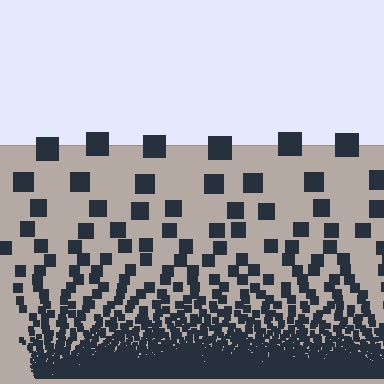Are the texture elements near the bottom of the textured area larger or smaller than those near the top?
Smaller. The gradient is inverted — elements near the bottom are smaller and denser.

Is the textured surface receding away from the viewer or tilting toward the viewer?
The surface appears to tilt toward the viewer. Texture elements get larger and sparser toward the top.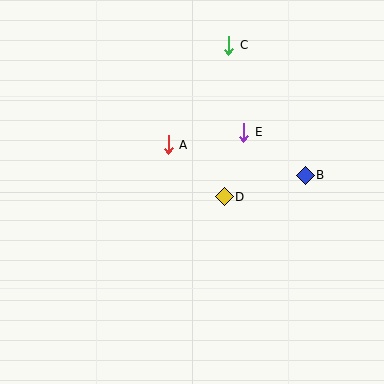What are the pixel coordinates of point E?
Point E is at (244, 132).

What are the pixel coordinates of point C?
Point C is at (229, 45).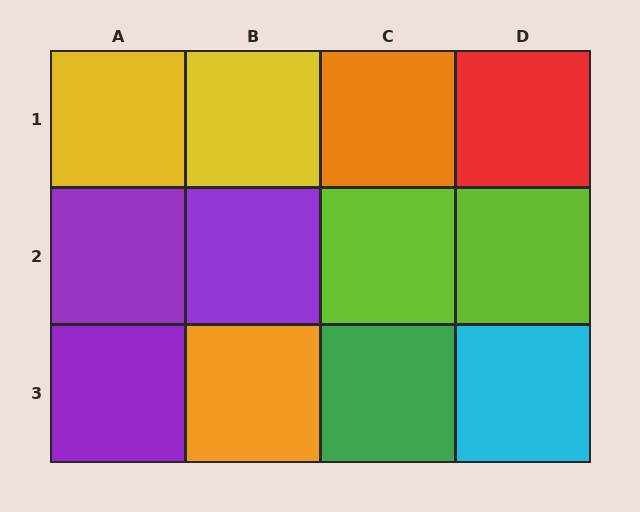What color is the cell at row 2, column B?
Purple.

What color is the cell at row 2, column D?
Lime.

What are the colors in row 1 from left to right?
Yellow, yellow, orange, red.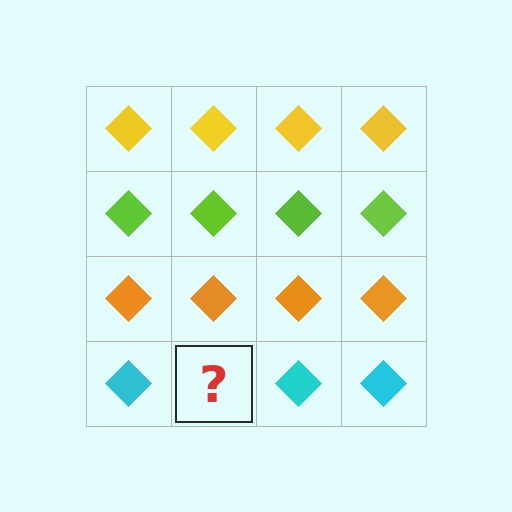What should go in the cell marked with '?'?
The missing cell should contain a cyan diamond.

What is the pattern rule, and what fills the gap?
The rule is that each row has a consistent color. The gap should be filled with a cyan diamond.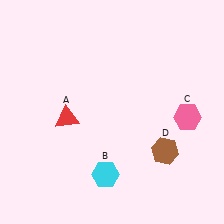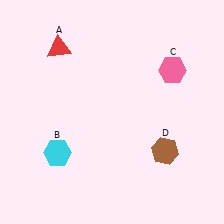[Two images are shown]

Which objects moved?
The objects that moved are: the red triangle (A), the cyan hexagon (B), the pink hexagon (C).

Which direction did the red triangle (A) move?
The red triangle (A) moved up.